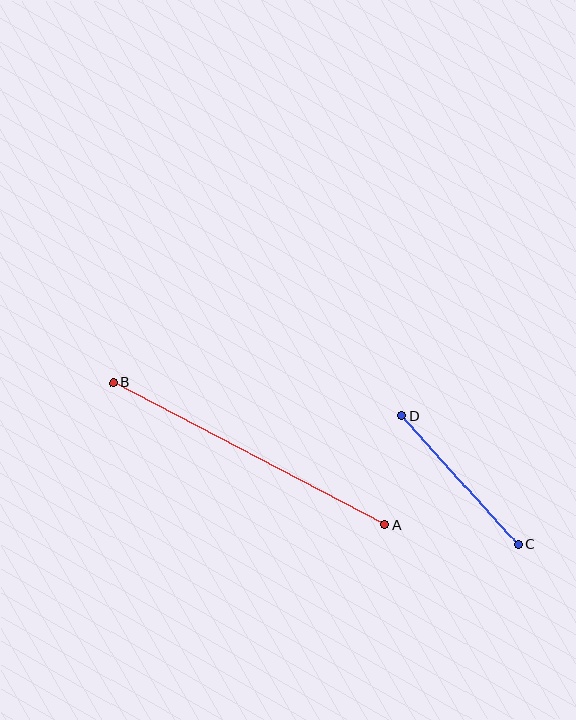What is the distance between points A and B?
The distance is approximately 307 pixels.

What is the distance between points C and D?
The distance is approximately 173 pixels.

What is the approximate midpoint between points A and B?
The midpoint is at approximately (249, 454) pixels.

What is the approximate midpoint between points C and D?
The midpoint is at approximately (460, 480) pixels.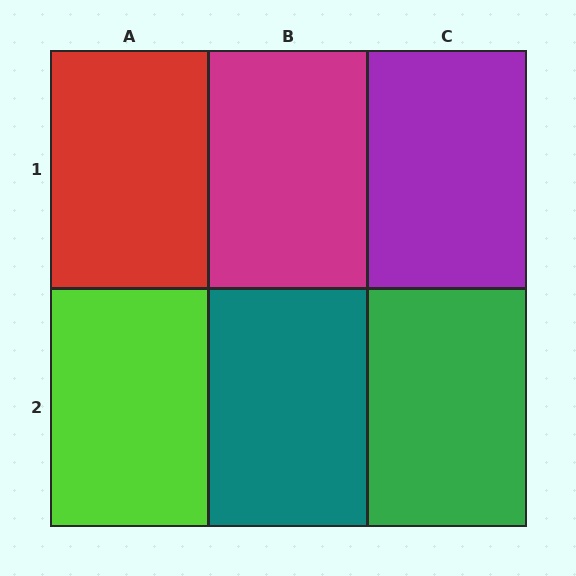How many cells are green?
1 cell is green.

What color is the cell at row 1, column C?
Purple.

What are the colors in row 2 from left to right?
Lime, teal, green.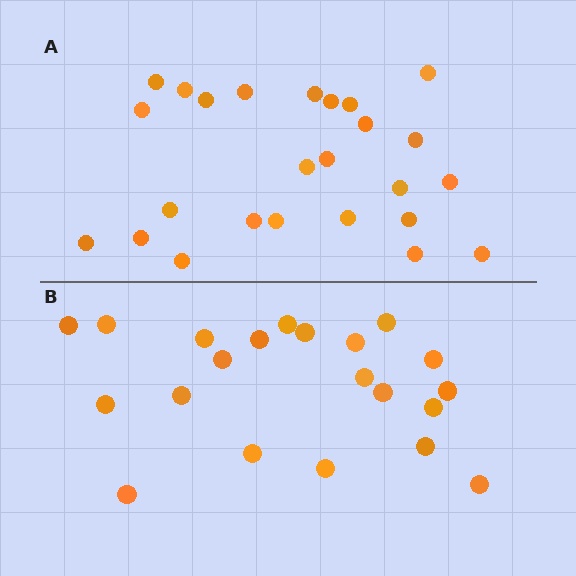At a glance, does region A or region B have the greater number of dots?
Region A (the top region) has more dots.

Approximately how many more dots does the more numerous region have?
Region A has about 4 more dots than region B.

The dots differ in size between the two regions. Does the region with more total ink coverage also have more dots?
No. Region B has more total ink coverage because its dots are larger, but region A actually contains more individual dots. Total area can be misleading — the number of items is what matters here.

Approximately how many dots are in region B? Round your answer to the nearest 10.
About 20 dots. (The exact count is 21, which rounds to 20.)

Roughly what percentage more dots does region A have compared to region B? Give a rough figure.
About 20% more.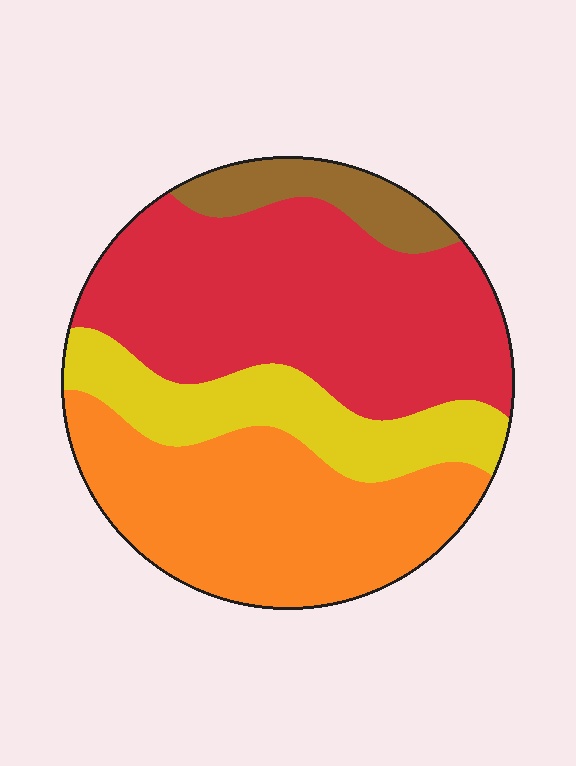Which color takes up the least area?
Brown, at roughly 10%.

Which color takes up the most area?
Red, at roughly 40%.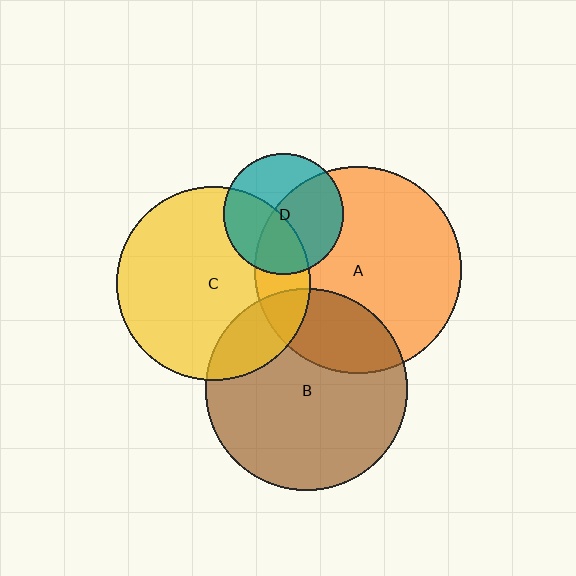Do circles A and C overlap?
Yes.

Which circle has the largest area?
Circle A (orange).